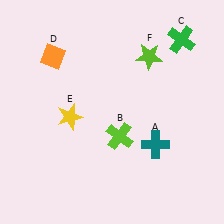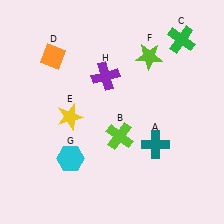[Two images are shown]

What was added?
A cyan hexagon (G), a purple cross (H) were added in Image 2.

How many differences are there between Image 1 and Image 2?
There are 2 differences between the two images.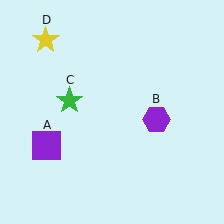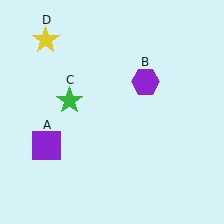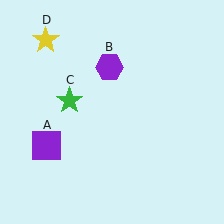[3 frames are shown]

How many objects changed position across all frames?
1 object changed position: purple hexagon (object B).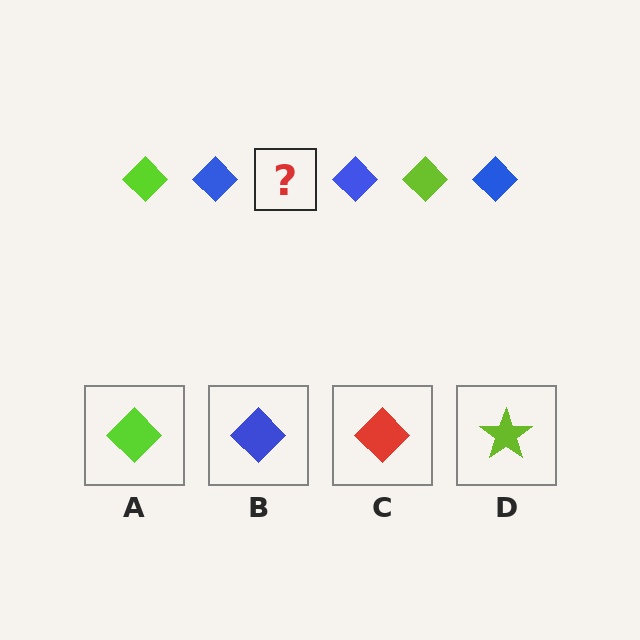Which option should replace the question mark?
Option A.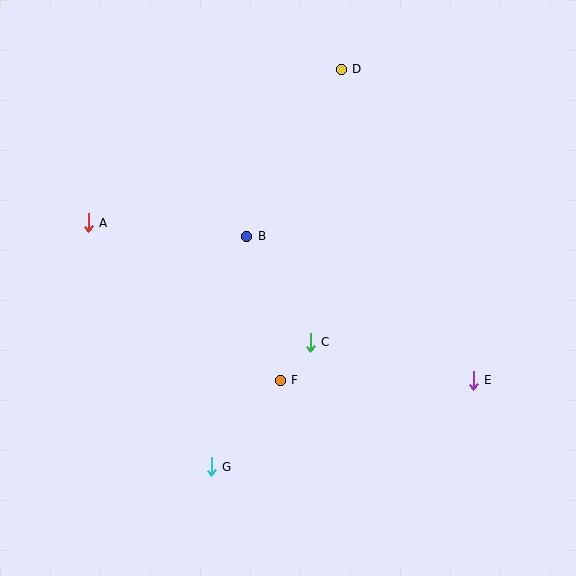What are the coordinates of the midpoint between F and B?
The midpoint between F and B is at (264, 308).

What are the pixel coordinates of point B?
Point B is at (247, 236).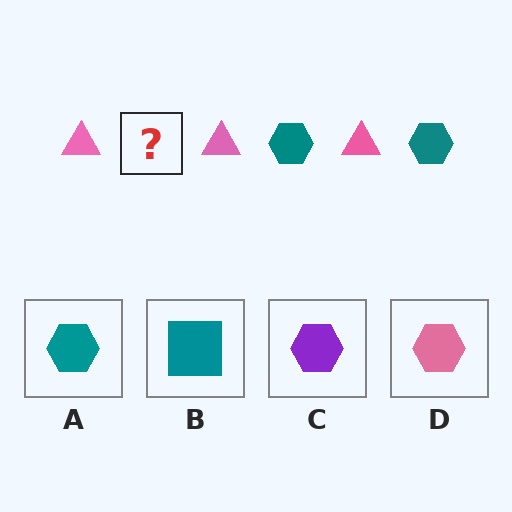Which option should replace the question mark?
Option A.